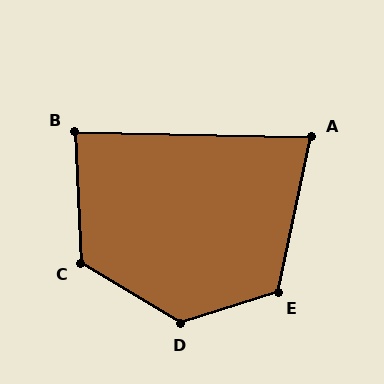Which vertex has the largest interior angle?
D, at approximately 131 degrees.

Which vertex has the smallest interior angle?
A, at approximately 79 degrees.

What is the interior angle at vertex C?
Approximately 124 degrees (obtuse).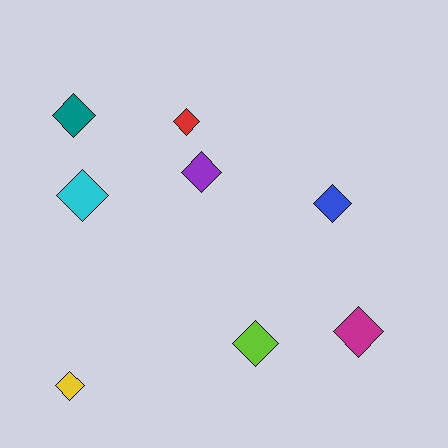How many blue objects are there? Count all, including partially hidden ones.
There is 1 blue object.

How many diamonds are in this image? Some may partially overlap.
There are 8 diamonds.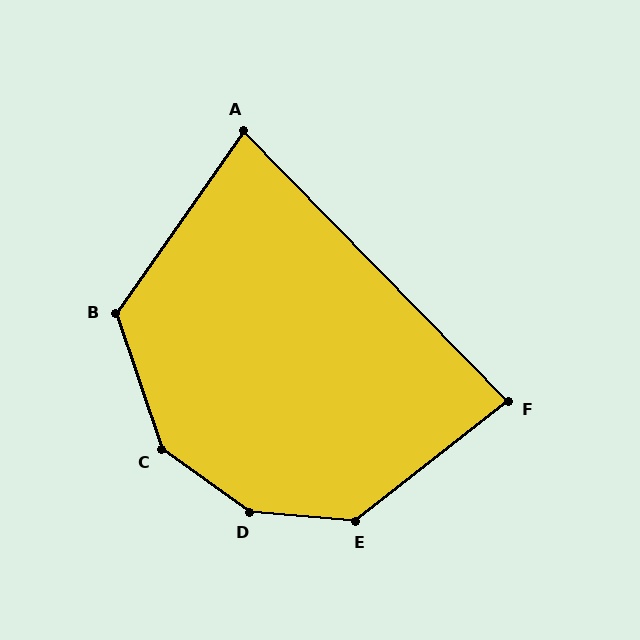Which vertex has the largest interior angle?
D, at approximately 150 degrees.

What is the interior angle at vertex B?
Approximately 126 degrees (obtuse).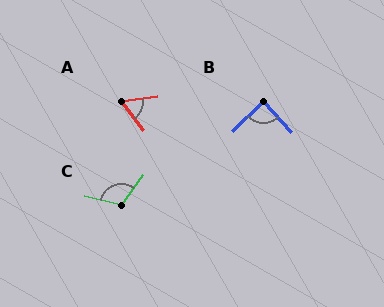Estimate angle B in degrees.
Approximately 89 degrees.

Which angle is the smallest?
A, at approximately 59 degrees.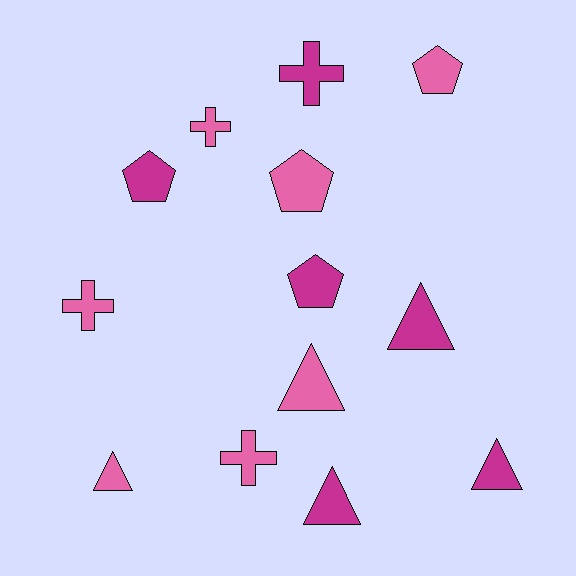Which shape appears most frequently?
Triangle, with 5 objects.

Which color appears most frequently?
Pink, with 7 objects.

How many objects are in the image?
There are 13 objects.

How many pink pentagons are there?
There are 2 pink pentagons.